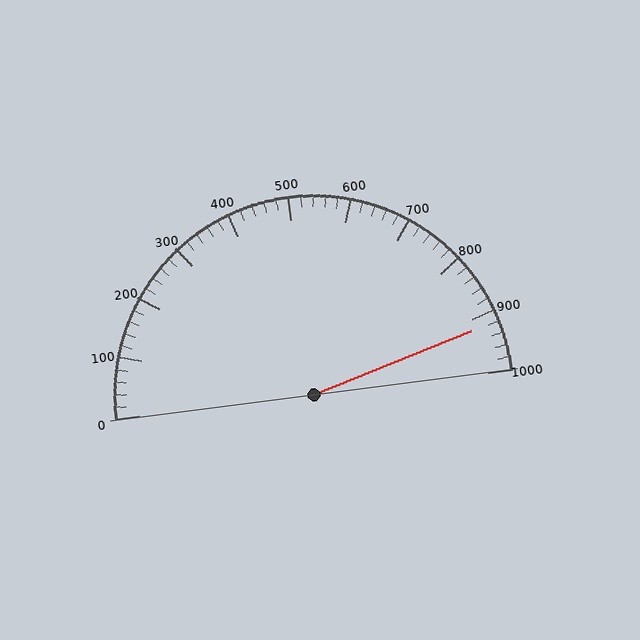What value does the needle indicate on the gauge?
The needle indicates approximately 920.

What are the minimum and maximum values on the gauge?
The gauge ranges from 0 to 1000.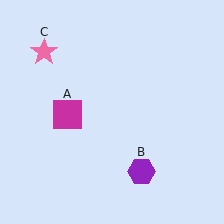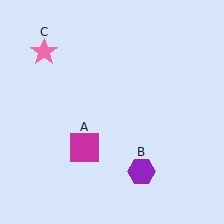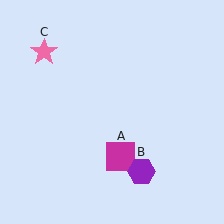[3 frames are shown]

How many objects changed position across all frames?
1 object changed position: magenta square (object A).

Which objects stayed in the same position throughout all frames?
Purple hexagon (object B) and pink star (object C) remained stationary.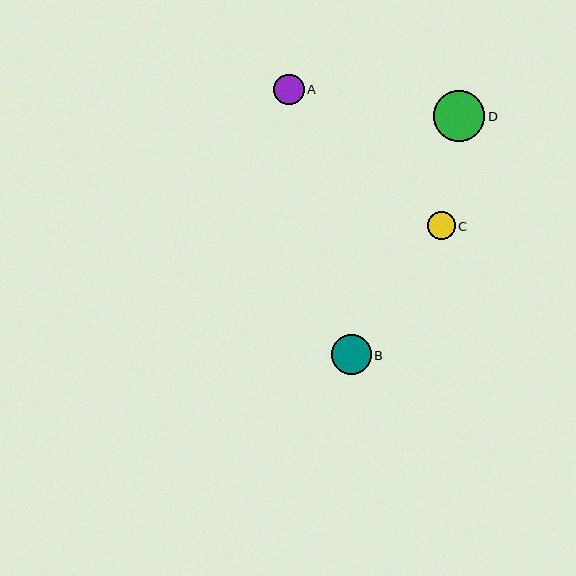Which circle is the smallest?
Circle C is the smallest with a size of approximately 28 pixels.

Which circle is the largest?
Circle D is the largest with a size of approximately 51 pixels.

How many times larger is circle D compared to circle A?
Circle D is approximately 1.7 times the size of circle A.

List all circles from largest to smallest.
From largest to smallest: D, B, A, C.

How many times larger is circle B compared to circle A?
Circle B is approximately 1.3 times the size of circle A.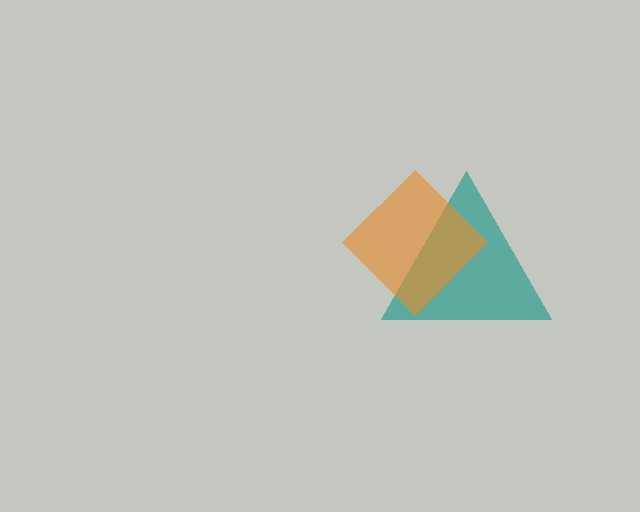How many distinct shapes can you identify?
There are 2 distinct shapes: a teal triangle, an orange diamond.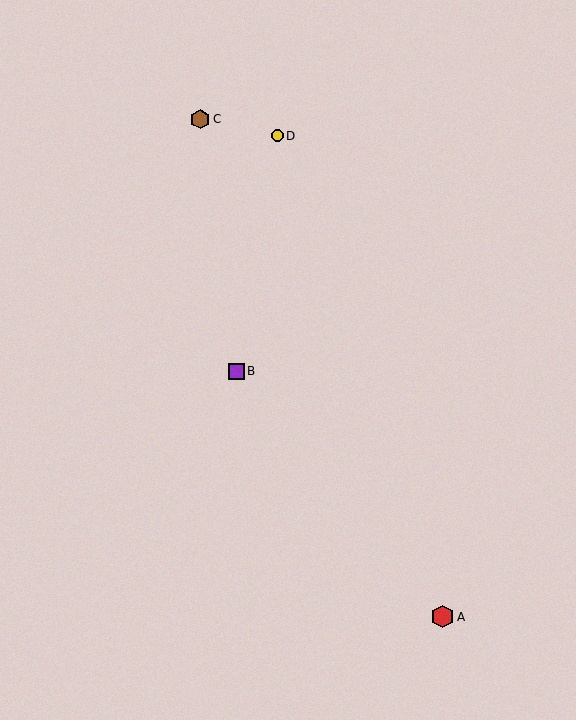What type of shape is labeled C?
Shape C is a brown hexagon.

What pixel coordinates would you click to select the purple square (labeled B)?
Click at (237, 371) to select the purple square B.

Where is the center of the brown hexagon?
The center of the brown hexagon is at (200, 119).